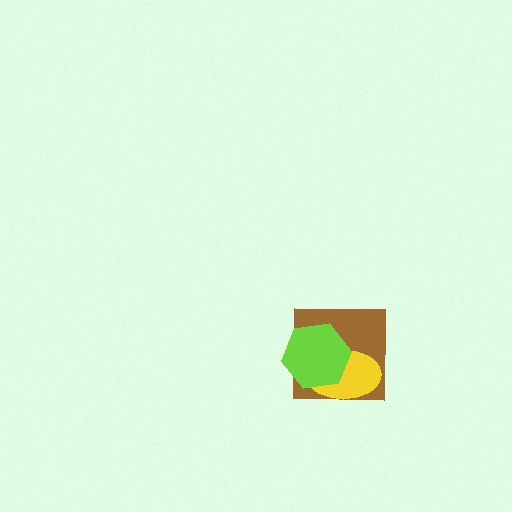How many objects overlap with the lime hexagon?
2 objects overlap with the lime hexagon.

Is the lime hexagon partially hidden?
No, no other shape covers it.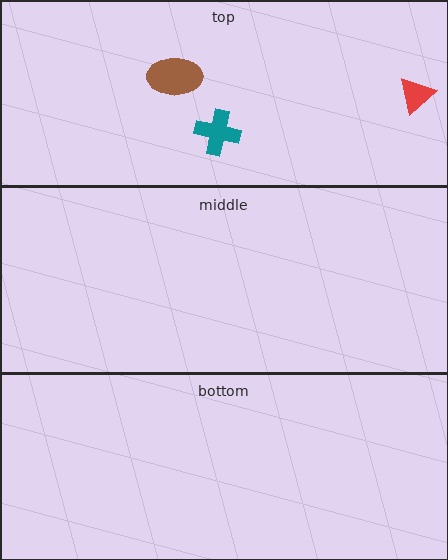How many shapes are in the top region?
3.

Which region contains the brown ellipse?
The top region.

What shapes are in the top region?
The brown ellipse, the red triangle, the teal cross.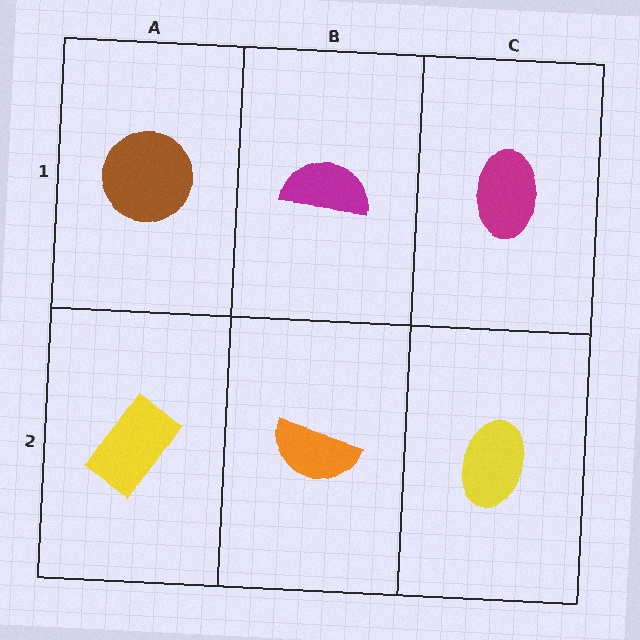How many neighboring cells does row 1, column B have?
3.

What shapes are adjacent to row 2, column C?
A magenta ellipse (row 1, column C), an orange semicircle (row 2, column B).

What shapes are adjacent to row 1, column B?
An orange semicircle (row 2, column B), a brown circle (row 1, column A), a magenta ellipse (row 1, column C).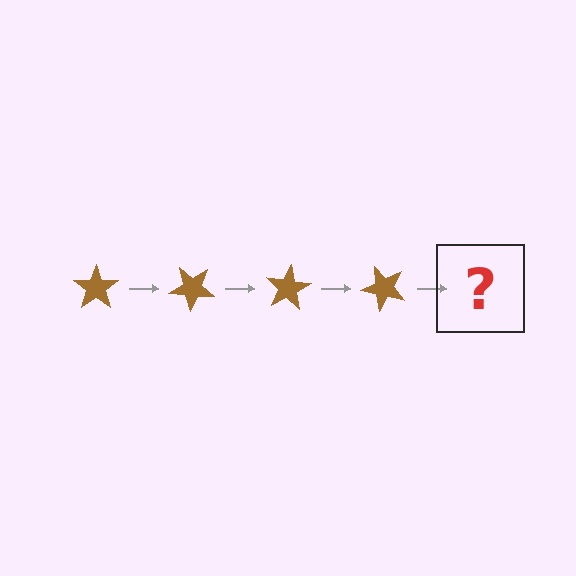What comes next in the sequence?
The next element should be a brown star rotated 160 degrees.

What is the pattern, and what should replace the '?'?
The pattern is that the star rotates 40 degrees each step. The '?' should be a brown star rotated 160 degrees.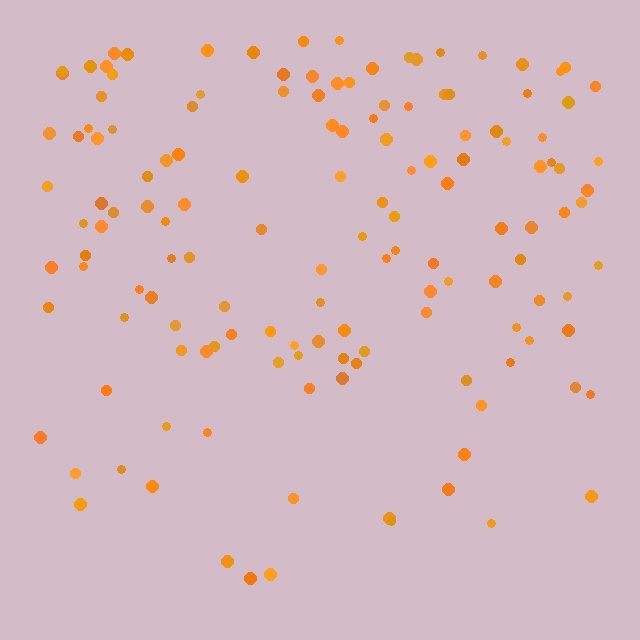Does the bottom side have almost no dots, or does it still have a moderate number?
Still a moderate number, just noticeably fewer than the top.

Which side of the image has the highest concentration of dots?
The top.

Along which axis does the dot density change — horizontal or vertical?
Vertical.